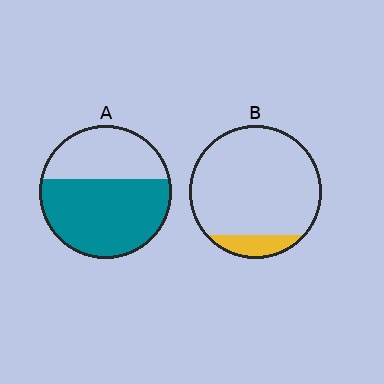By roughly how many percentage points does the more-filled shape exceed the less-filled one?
By roughly 50 percentage points (A over B).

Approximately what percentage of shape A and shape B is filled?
A is approximately 60% and B is approximately 10%.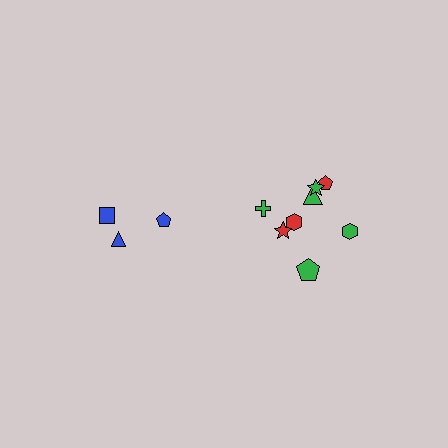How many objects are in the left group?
There are 3 objects.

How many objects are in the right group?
There are 8 objects.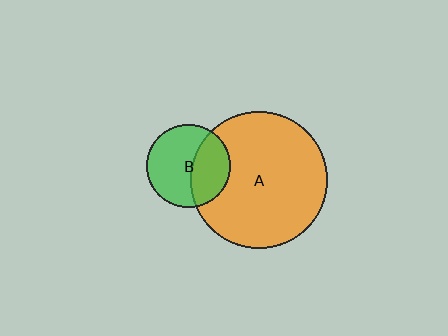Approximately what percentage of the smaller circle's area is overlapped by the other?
Approximately 40%.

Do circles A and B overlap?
Yes.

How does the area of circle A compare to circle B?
Approximately 2.7 times.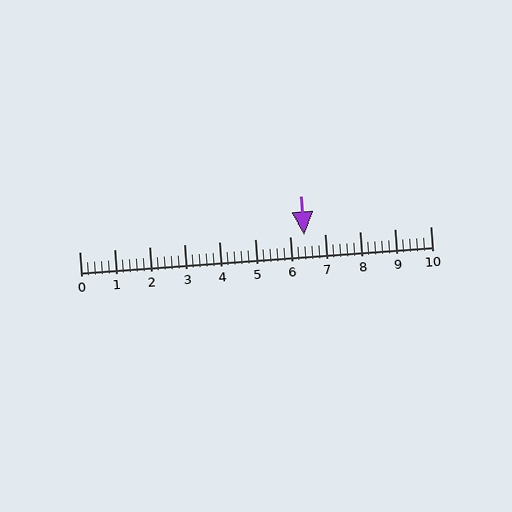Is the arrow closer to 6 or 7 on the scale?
The arrow is closer to 6.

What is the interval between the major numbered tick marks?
The major tick marks are spaced 1 units apart.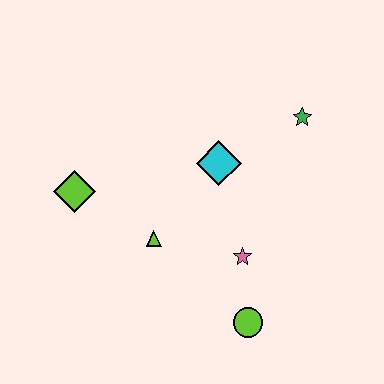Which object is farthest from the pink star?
The lime diamond is farthest from the pink star.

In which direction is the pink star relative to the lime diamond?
The pink star is to the right of the lime diamond.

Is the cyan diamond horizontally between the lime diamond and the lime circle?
Yes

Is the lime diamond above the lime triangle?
Yes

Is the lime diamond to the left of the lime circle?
Yes